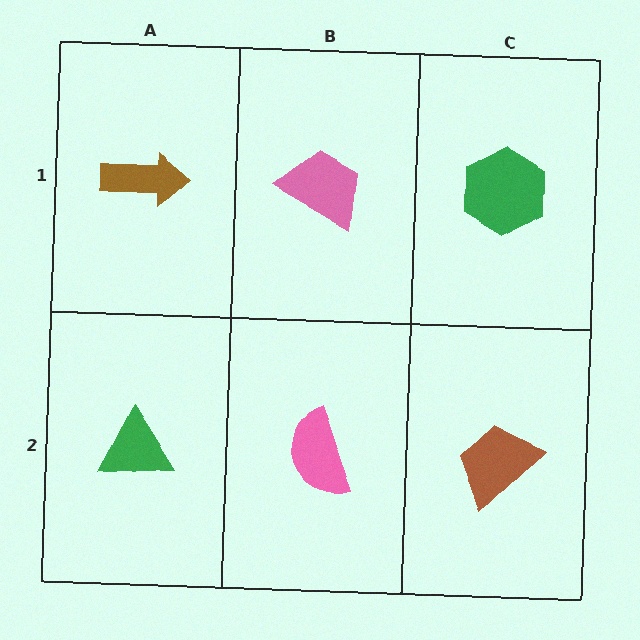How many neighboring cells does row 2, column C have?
2.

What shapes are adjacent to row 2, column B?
A pink trapezoid (row 1, column B), a green triangle (row 2, column A), a brown trapezoid (row 2, column C).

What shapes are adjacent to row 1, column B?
A pink semicircle (row 2, column B), a brown arrow (row 1, column A), a green hexagon (row 1, column C).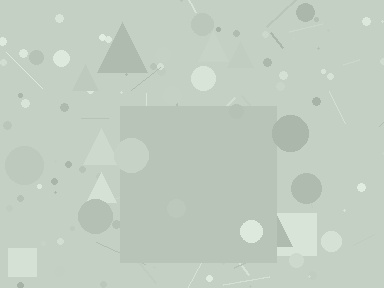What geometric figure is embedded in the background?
A square is embedded in the background.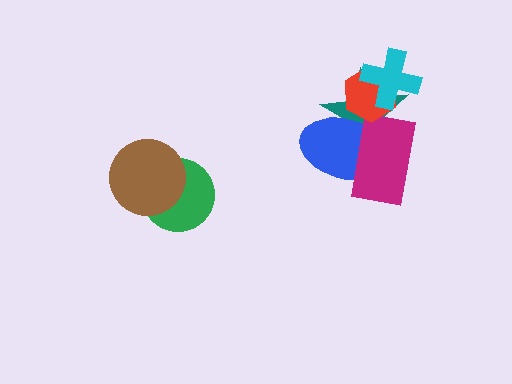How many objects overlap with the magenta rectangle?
2 objects overlap with the magenta rectangle.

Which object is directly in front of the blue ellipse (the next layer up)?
The magenta rectangle is directly in front of the blue ellipse.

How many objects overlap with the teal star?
4 objects overlap with the teal star.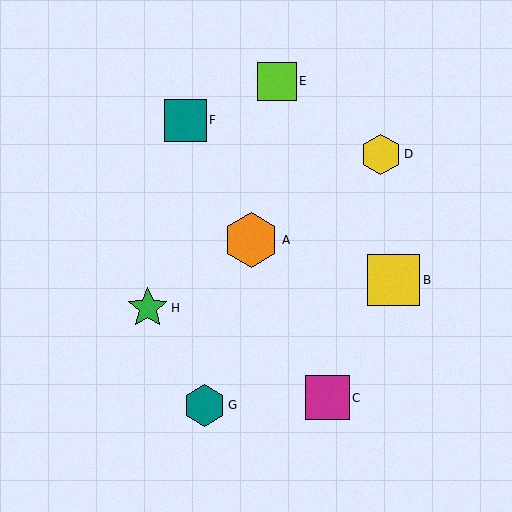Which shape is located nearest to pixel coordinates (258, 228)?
The orange hexagon (labeled A) at (251, 240) is nearest to that location.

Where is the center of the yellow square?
The center of the yellow square is at (394, 280).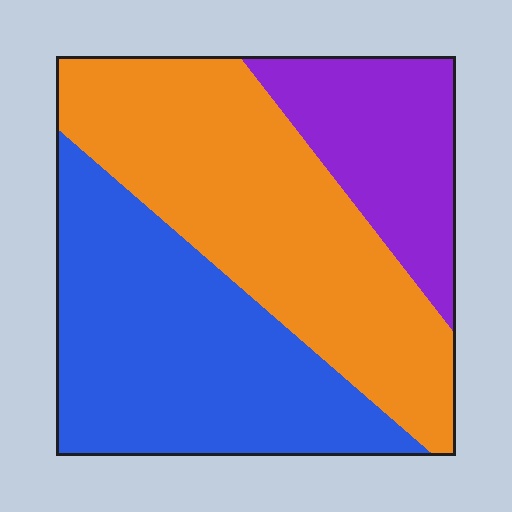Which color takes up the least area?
Purple, at roughly 20%.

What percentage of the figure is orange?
Orange takes up about two fifths (2/5) of the figure.